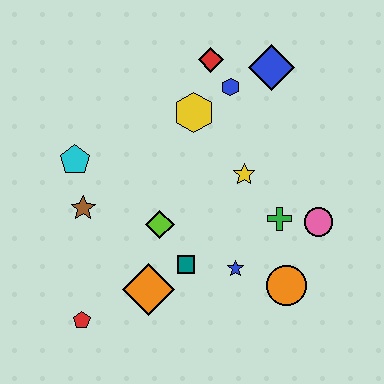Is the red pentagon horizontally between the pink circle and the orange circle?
No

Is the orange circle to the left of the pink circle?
Yes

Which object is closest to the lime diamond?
The teal square is closest to the lime diamond.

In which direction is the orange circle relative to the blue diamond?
The orange circle is below the blue diamond.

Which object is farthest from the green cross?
The red pentagon is farthest from the green cross.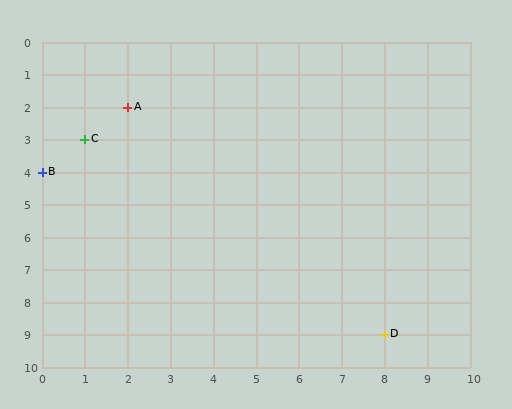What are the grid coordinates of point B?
Point B is at grid coordinates (0, 4).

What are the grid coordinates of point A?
Point A is at grid coordinates (2, 2).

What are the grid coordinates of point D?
Point D is at grid coordinates (8, 9).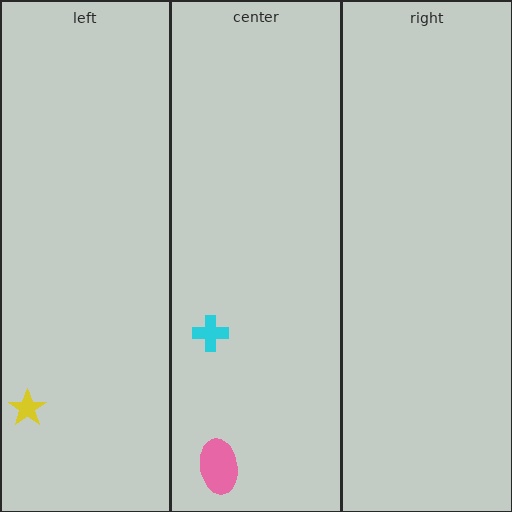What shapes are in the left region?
The yellow star.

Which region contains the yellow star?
The left region.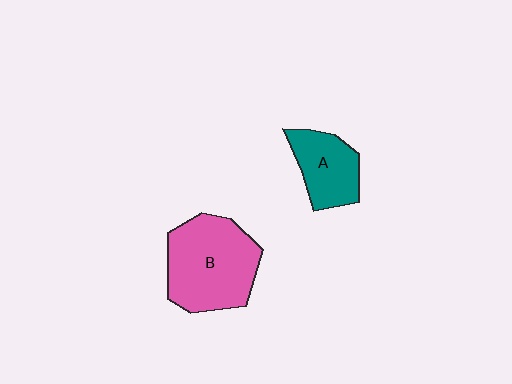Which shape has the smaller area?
Shape A (teal).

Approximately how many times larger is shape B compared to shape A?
Approximately 1.8 times.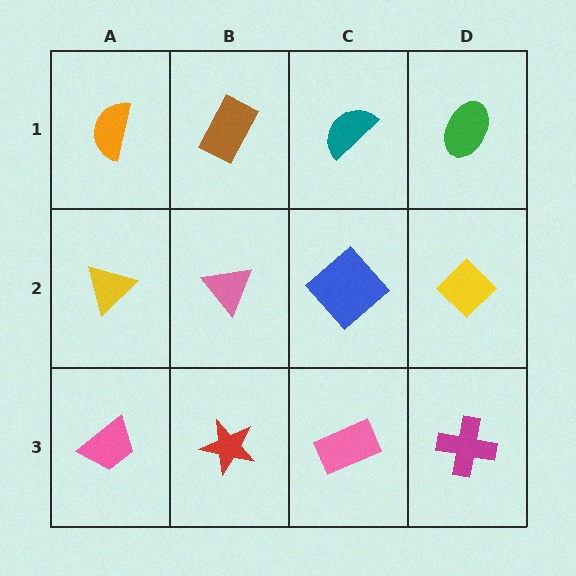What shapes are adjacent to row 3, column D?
A yellow diamond (row 2, column D), a pink rectangle (row 3, column C).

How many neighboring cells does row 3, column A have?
2.